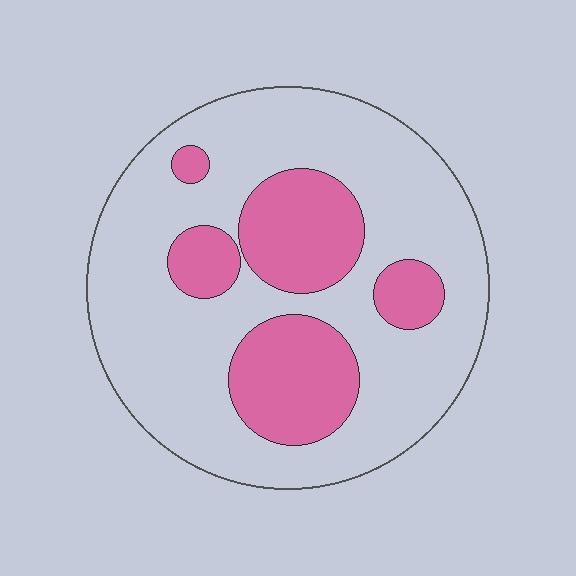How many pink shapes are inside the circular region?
5.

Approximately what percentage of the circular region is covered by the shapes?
Approximately 30%.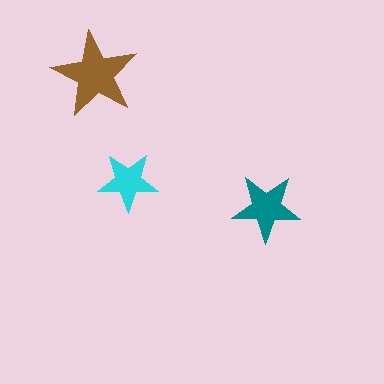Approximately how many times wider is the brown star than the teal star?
About 1.5 times wider.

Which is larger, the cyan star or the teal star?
The teal one.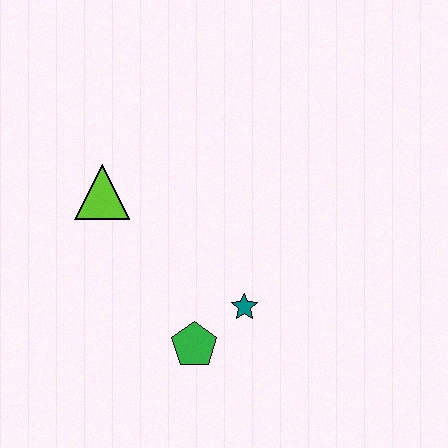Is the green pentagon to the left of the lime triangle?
No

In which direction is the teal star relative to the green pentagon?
The teal star is to the right of the green pentagon.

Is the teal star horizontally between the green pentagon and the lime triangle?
No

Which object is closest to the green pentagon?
The teal star is closest to the green pentagon.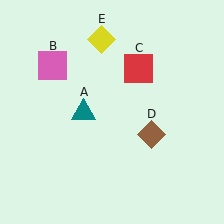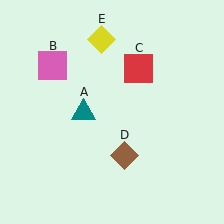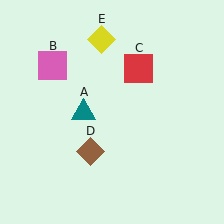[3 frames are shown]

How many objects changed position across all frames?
1 object changed position: brown diamond (object D).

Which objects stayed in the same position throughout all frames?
Teal triangle (object A) and pink square (object B) and red square (object C) and yellow diamond (object E) remained stationary.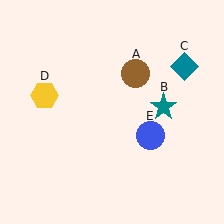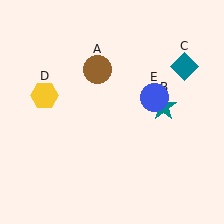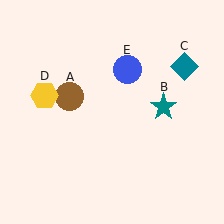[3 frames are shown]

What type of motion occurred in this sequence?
The brown circle (object A), blue circle (object E) rotated counterclockwise around the center of the scene.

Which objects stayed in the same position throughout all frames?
Teal star (object B) and teal diamond (object C) and yellow hexagon (object D) remained stationary.